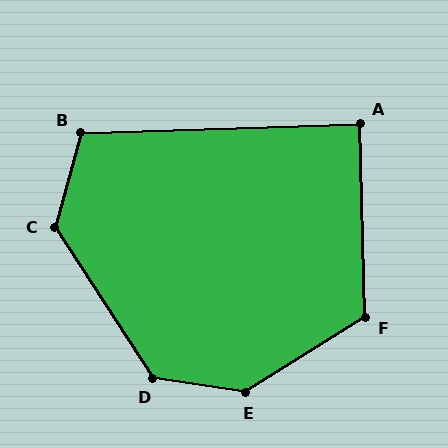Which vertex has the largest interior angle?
E, at approximately 139 degrees.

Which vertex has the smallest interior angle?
A, at approximately 90 degrees.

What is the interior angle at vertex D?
Approximately 132 degrees (obtuse).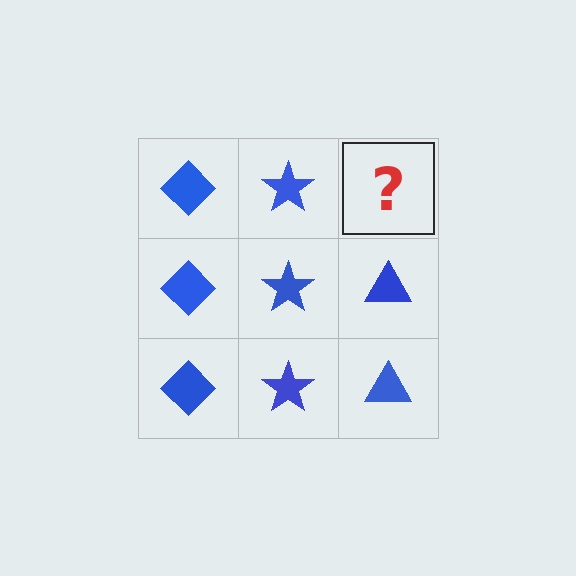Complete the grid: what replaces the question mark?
The question mark should be replaced with a blue triangle.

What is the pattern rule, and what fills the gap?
The rule is that each column has a consistent shape. The gap should be filled with a blue triangle.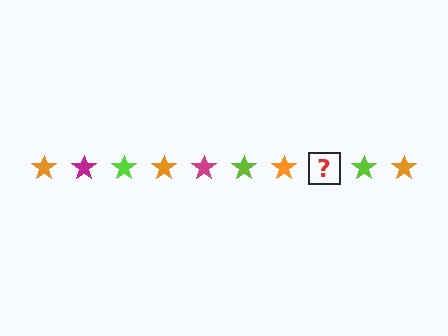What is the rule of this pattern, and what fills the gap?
The rule is that the pattern cycles through orange, magenta, lime stars. The gap should be filled with a magenta star.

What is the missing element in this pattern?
The missing element is a magenta star.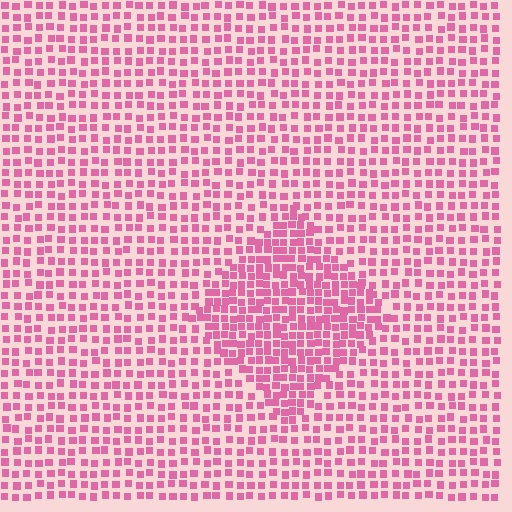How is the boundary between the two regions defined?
The boundary is defined by a change in element density (approximately 1.7x ratio). All elements are the same color, size, and shape.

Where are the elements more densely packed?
The elements are more densely packed inside the diamond boundary.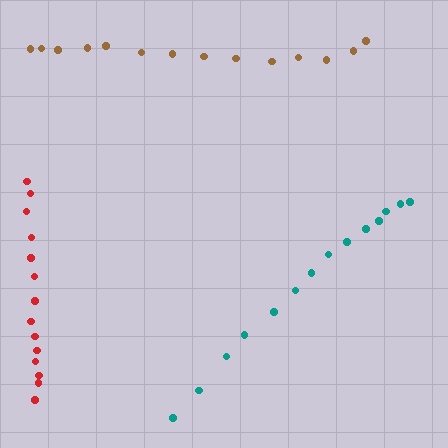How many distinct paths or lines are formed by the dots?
There are 3 distinct paths.